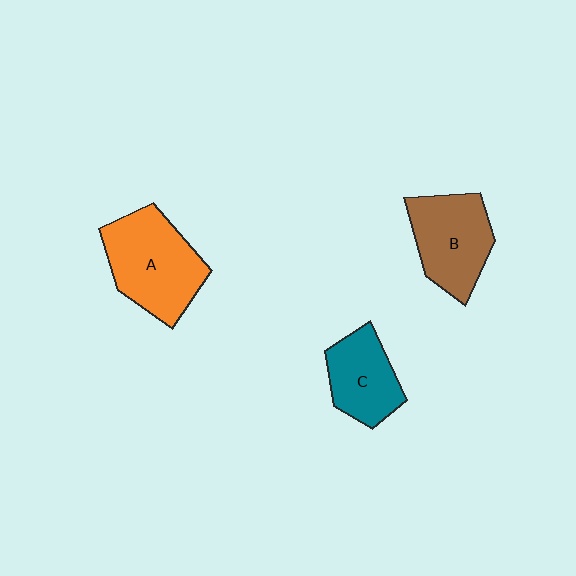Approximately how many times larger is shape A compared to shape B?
Approximately 1.2 times.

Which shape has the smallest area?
Shape C (teal).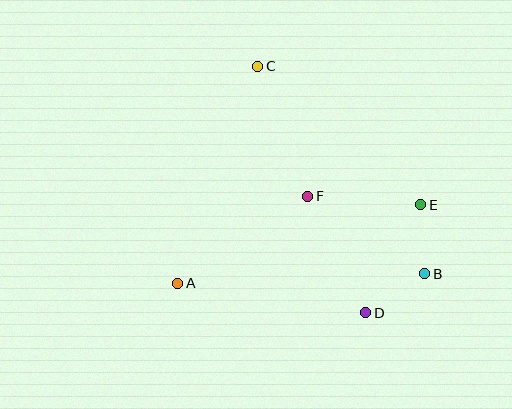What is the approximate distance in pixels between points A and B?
The distance between A and B is approximately 247 pixels.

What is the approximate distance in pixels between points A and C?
The distance between A and C is approximately 231 pixels.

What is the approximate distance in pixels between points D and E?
The distance between D and E is approximately 121 pixels.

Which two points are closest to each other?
Points B and E are closest to each other.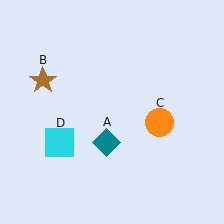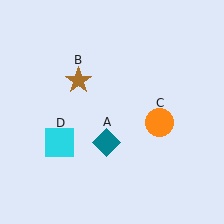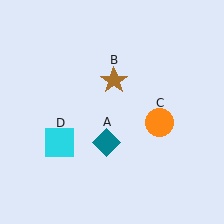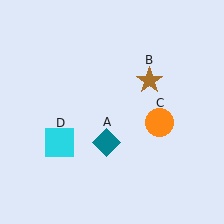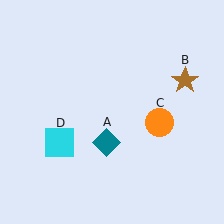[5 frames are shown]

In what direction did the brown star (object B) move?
The brown star (object B) moved right.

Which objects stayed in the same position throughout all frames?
Teal diamond (object A) and orange circle (object C) and cyan square (object D) remained stationary.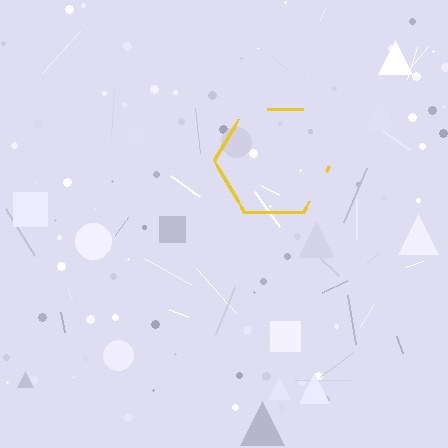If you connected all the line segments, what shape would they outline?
They would outline a hexagon.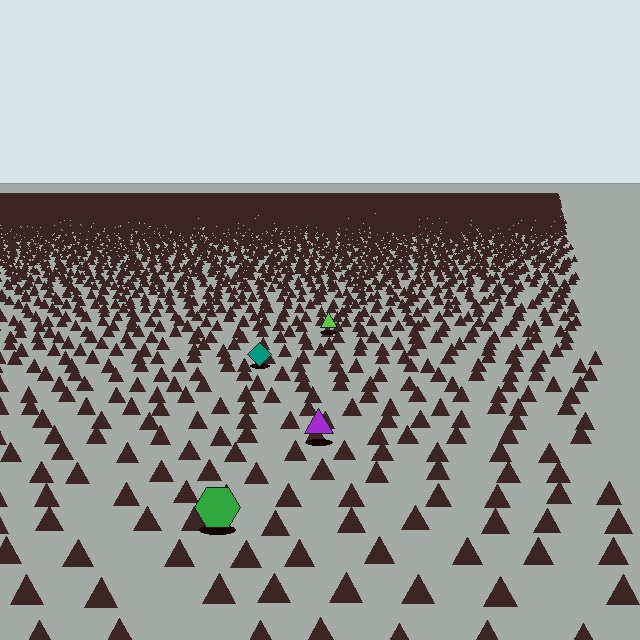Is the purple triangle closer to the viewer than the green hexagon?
No. The green hexagon is closer — you can tell from the texture gradient: the ground texture is coarser near it.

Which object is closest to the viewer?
The green hexagon is closest. The texture marks near it are larger and more spread out.